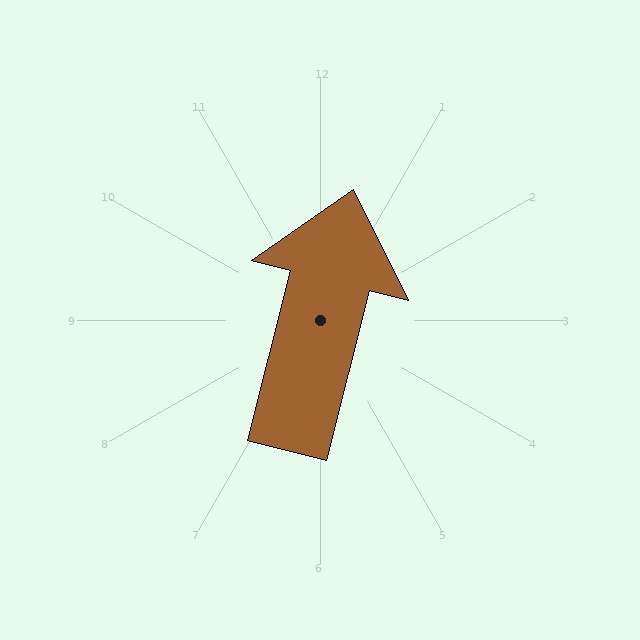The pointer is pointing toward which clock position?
Roughly 12 o'clock.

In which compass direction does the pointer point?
North.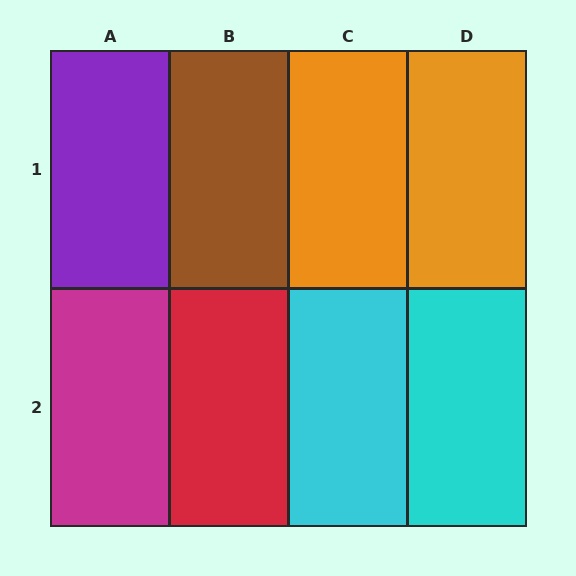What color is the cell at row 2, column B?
Red.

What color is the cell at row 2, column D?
Cyan.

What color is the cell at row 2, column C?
Cyan.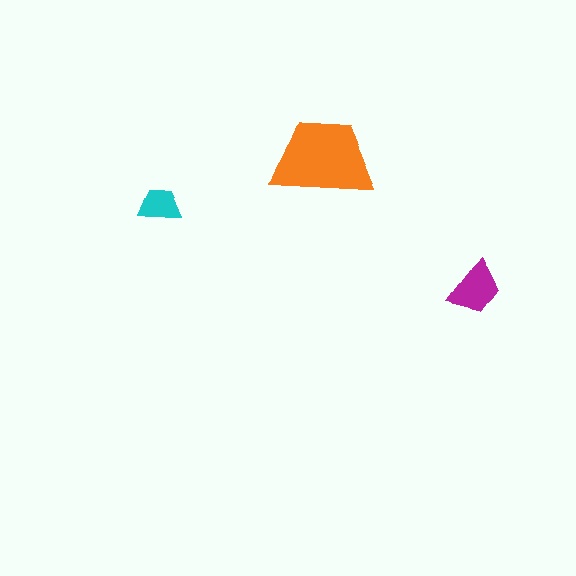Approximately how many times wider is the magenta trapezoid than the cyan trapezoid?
About 1.5 times wider.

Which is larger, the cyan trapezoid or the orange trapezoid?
The orange one.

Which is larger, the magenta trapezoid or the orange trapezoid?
The orange one.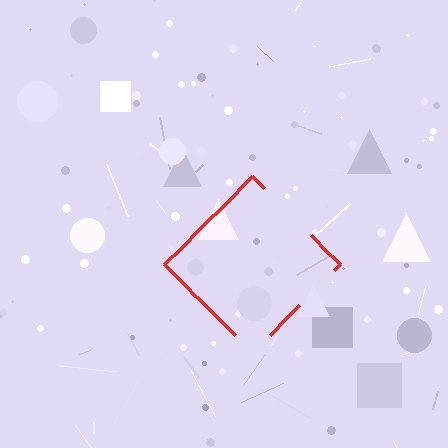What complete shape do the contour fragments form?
The contour fragments form a diamond.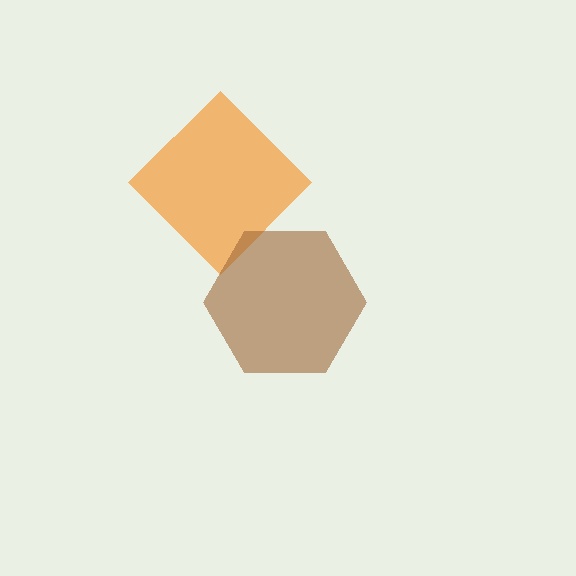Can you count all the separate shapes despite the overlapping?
Yes, there are 2 separate shapes.